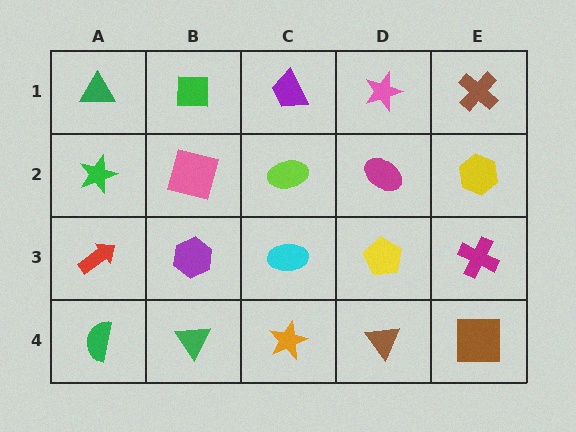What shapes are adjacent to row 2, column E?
A brown cross (row 1, column E), a magenta cross (row 3, column E), a magenta ellipse (row 2, column D).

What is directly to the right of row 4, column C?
A brown triangle.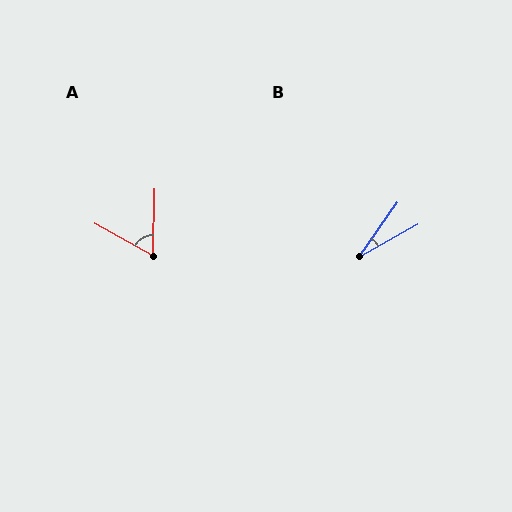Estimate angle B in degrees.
Approximately 26 degrees.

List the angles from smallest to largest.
B (26°), A (62°).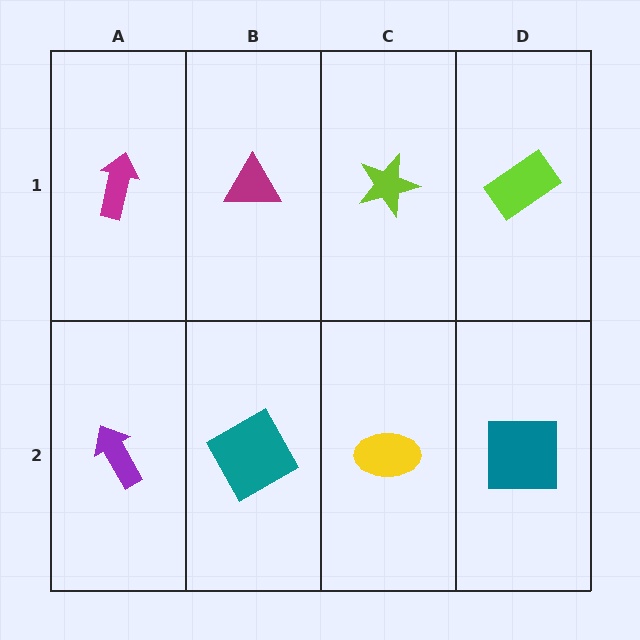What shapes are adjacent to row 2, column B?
A magenta triangle (row 1, column B), a purple arrow (row 2, column A), a yellow ellipse (row 2, column C).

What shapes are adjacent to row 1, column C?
A yellow ellipse (row 2, column C), a magenta triangle (row 1, column B), a lime rectangle (row 1, column D).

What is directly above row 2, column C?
A lime star.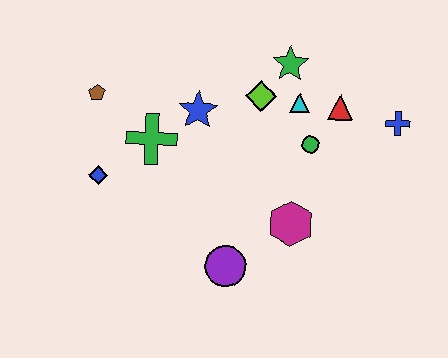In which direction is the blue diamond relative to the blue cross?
The blue diamond is to the left of the blue cross.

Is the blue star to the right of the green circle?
No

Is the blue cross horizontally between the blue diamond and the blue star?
No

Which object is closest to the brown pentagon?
The green cross is closest to the brown pentagon.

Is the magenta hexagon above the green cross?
No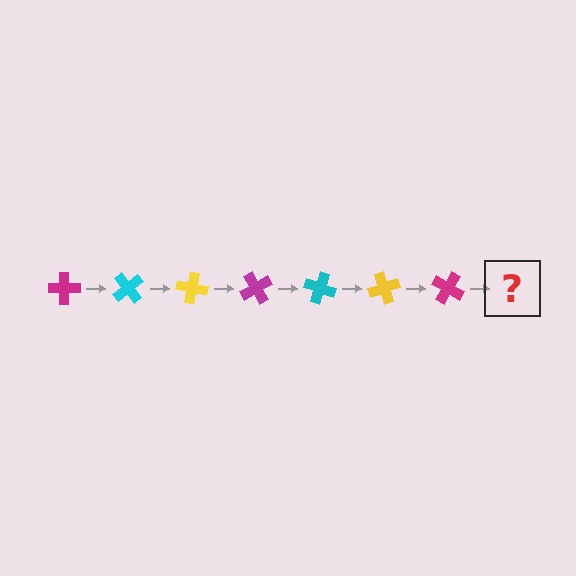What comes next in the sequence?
The next element should be a cyan cross, rotated 350 degrees from the start.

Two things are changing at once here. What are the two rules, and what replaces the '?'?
The two rules are that it rotates 50 degrees each step and the color cycles through magenta, cyan, and yellow. The '?' should be a cyan cross, rotated 350 degrees from the start.